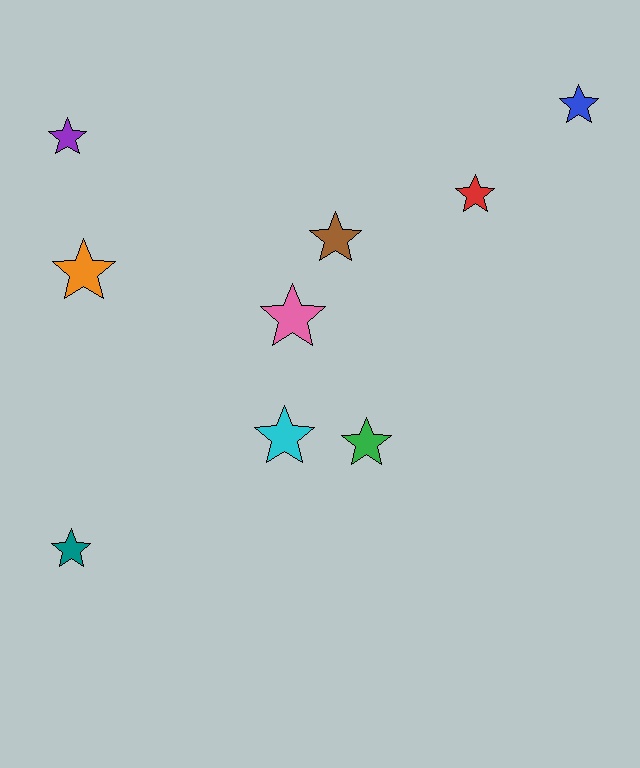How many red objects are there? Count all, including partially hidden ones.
There is 1 red object.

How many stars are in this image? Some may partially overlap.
There are 9 stars.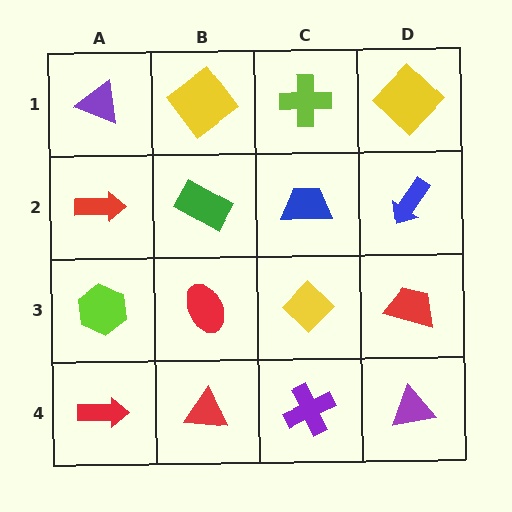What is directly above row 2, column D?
A yellow diamond.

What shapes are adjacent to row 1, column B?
A green rectangle (row 2, column B), a purple triangle (row 1, column A), a lime cross (row 1, column C).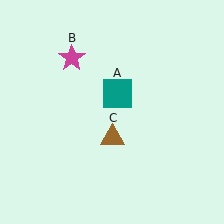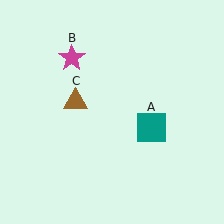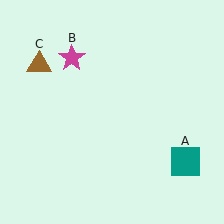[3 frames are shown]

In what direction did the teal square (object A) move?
The teal square (object A) moved down and to the right.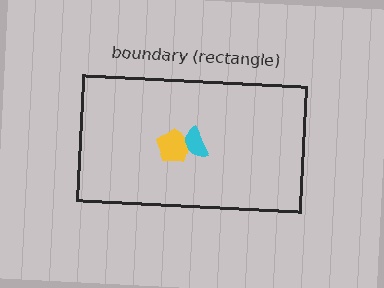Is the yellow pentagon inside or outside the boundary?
Inside.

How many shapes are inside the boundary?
2 inside, 0 outside.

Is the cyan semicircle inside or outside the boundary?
Inside.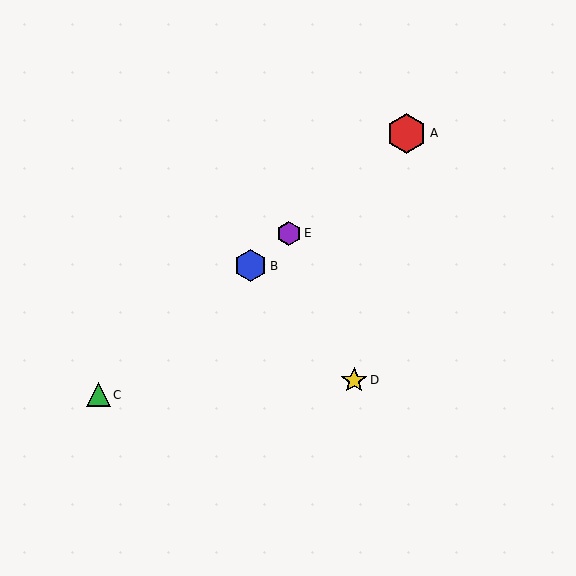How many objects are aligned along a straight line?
4 objects (A, B, C, E) are aligned along a straight line.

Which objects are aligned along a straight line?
Objects A, B, C, E are aligned along a straight line.